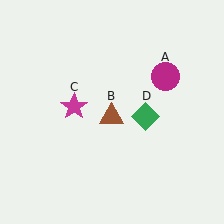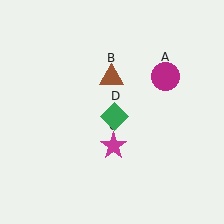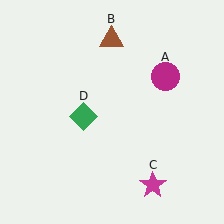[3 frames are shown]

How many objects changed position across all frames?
3 objects changed position: brown triangle (object B), magenta star (object C), green diamond (object D).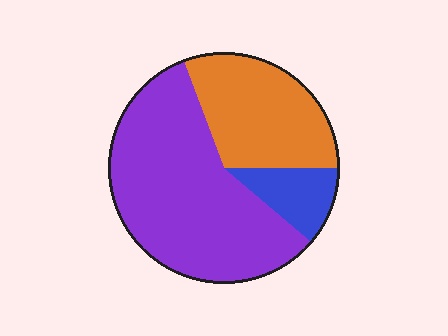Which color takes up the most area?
Purple, at roughly 60%.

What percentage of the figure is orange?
Orange takes up between a quarter and a half of the figure.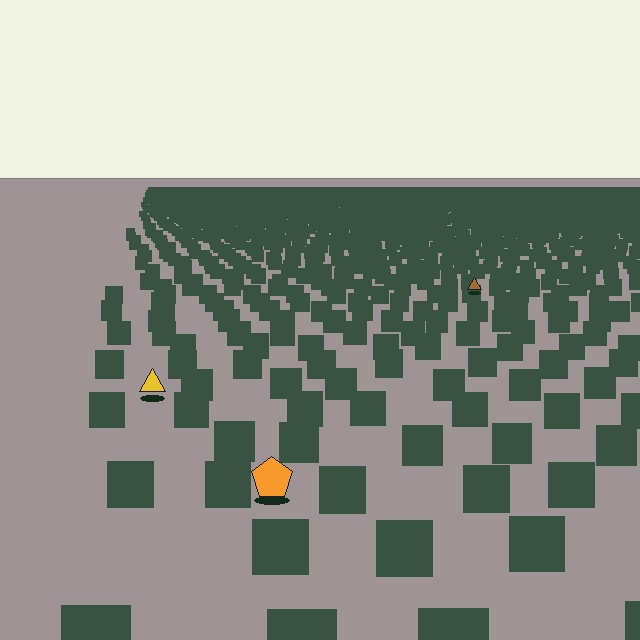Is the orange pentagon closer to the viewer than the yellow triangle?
Yes. The orange pentagon is closer — you can tell from the texture gradient: the ground texture is coarser near it.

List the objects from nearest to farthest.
From nearest to farthest: the orange pentagon, the yellow triangle, the brown triangle.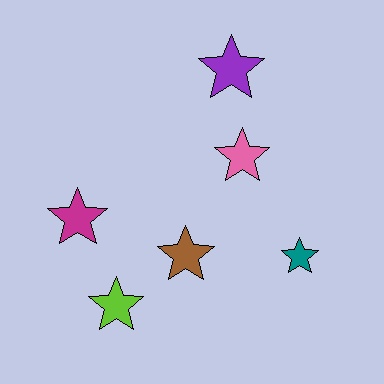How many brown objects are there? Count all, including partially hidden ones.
There is 1 brown object.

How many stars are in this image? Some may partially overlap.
There are 6 stars.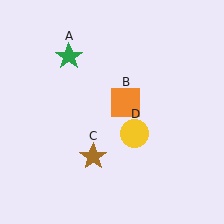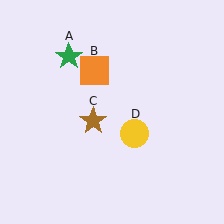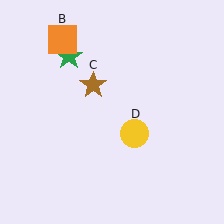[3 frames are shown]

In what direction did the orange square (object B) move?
The orange square (object B) moved up and to the left.